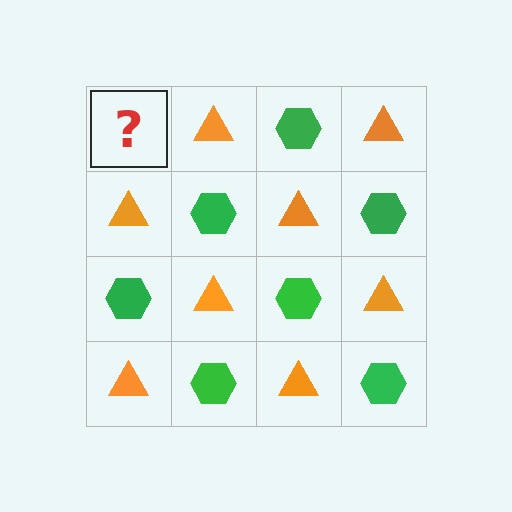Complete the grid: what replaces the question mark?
The question mark should be replaced with a green hexagon.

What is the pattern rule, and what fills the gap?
The rule is that it alternates green hexagon and orange triangle in a checkerboard pattern. The gap should be filled with a green hexagon.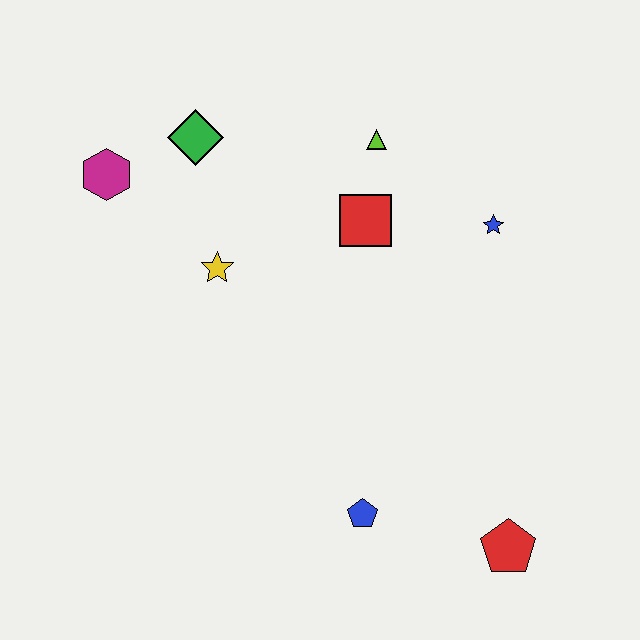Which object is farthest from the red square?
The red pentagon is farthest from the red square.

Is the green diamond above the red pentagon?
Yes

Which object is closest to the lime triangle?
The red square is closest to the lime triangle.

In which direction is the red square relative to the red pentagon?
The red square is above the red pentagon.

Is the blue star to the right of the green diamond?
Yes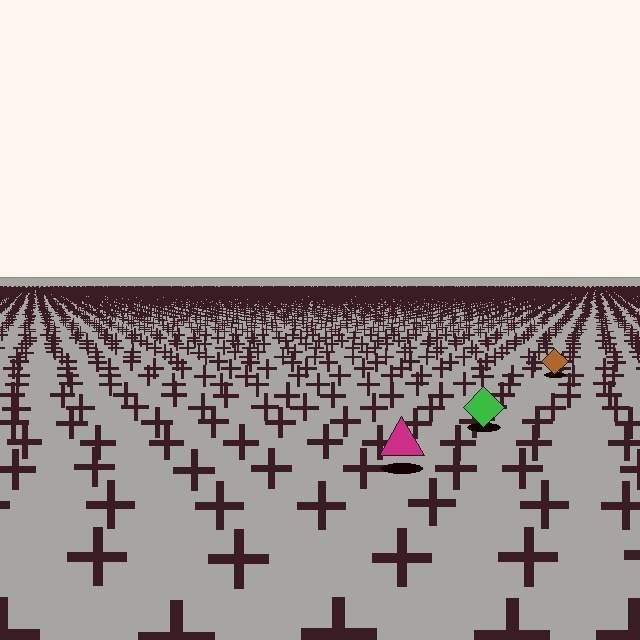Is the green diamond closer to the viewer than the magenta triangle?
No. The magenta triangle is closer — you can tell from the texture gradient: the ground texture is coarser near it.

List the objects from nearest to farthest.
From nearest to farthest: the magenta triangle, the green diamond, the brown diamond.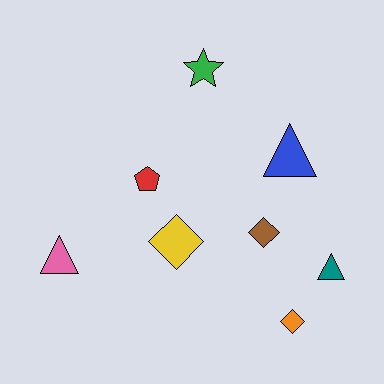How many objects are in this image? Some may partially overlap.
There are 8 objects.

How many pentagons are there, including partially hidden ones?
There is 1 pentagon.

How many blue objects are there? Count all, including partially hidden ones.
There is 1 blue object.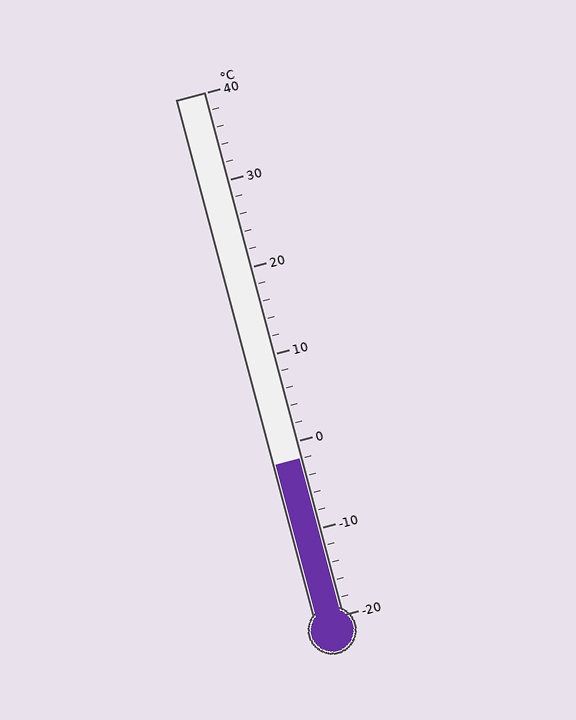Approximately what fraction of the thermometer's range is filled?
The thermometer is filled to approximately 30% of its range.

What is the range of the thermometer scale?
The thermometer scale ranges from -20°C to 40°C.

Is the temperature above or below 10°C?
The temperature is below 10°C.